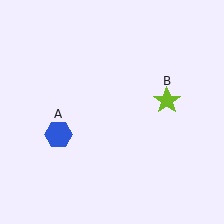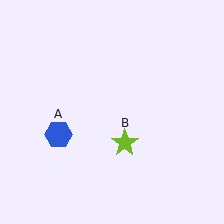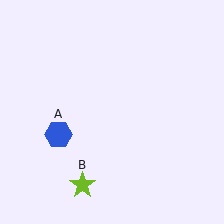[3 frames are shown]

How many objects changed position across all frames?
1 object changed position: lime star (object B).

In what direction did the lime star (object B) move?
The lime star (object B) moved down and to the left.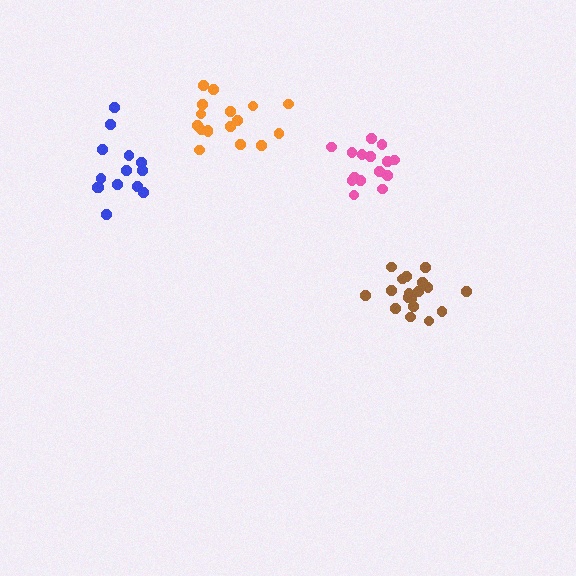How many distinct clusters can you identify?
There are 4 distinct clusters.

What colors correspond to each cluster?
The clusters are colored: pink, orange, blue, brown.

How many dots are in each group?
Group 1: 15 dots, Group 2: 17 dots, Group 3: 14 dots, Group 4: 18 dots (64 total).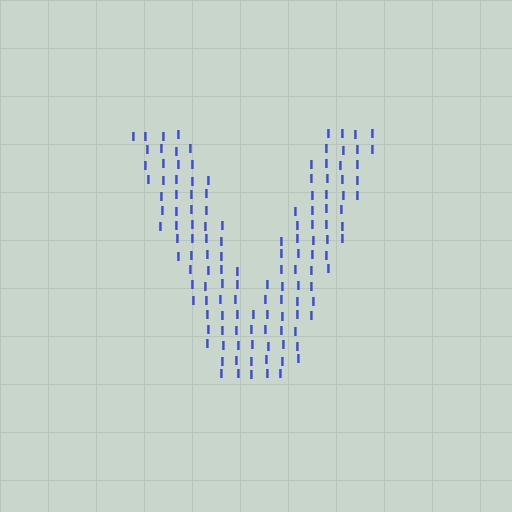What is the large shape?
The large shape is the letter V.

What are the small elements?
The small elements are letter I's.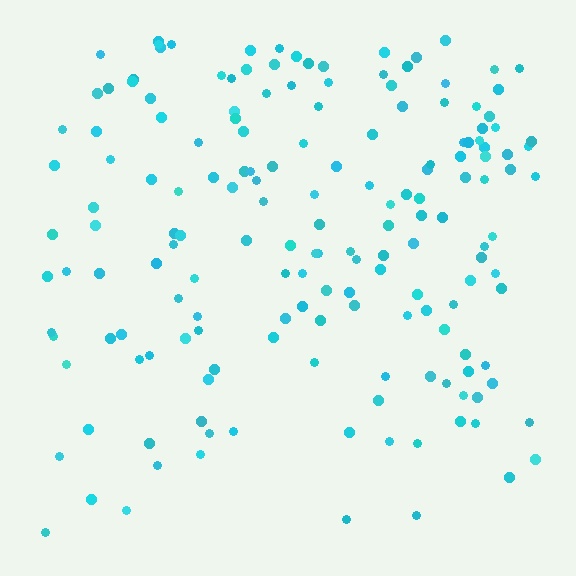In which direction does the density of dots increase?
From bottom to top, with the top side densest.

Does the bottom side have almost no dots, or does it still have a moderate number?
Still a moderate number, just noticeably fewer than the top.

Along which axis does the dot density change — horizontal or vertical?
Vertical.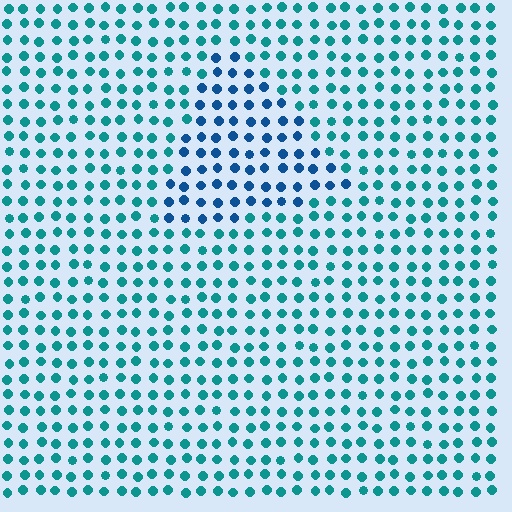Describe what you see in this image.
The image is filled with small teal elements in a uniform arrangement. A triangle-shaped region is visible where the elements are tinted to a slightly different hue, forming a subtle color boundary.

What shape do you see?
I see a triangle.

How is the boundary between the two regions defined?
The boundary is defined purely by a slight shift in hue (about 33 degrees). Spacing, size, and orientation are identical on both sides.